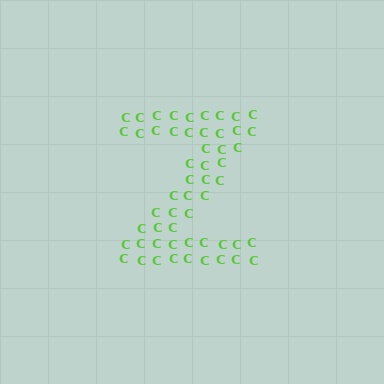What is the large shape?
The large shape is the letter Z.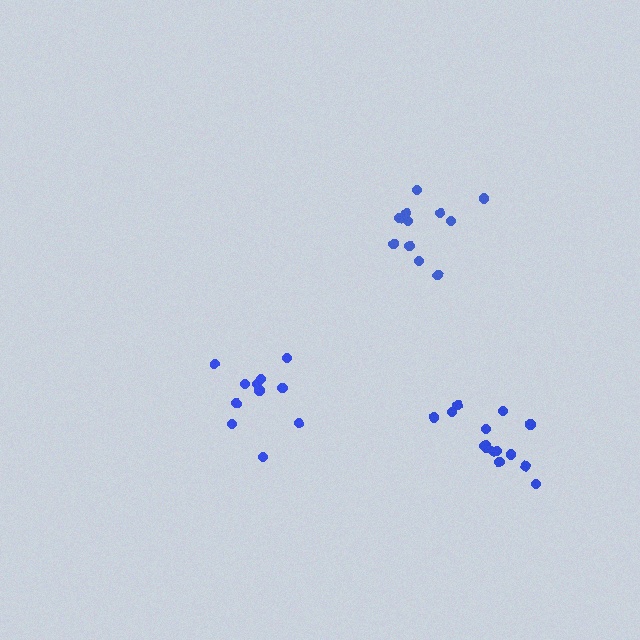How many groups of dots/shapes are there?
There are 3 groups.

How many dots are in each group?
Group 1: 15 dots, Group 2: 11 dots, Group 3: 11 dots (37 total).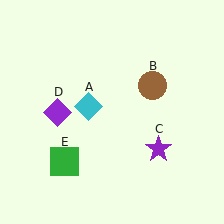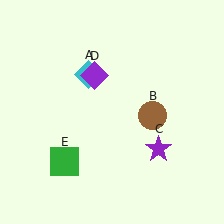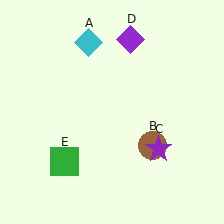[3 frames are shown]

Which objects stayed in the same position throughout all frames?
Purple star (object C) and green square (object E) remained stationary.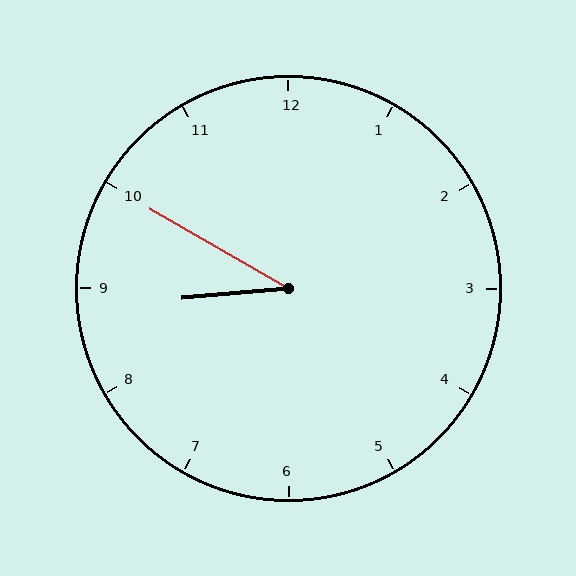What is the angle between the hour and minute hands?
Approximately 35 degrees.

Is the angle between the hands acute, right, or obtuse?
It is acute.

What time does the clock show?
8:50.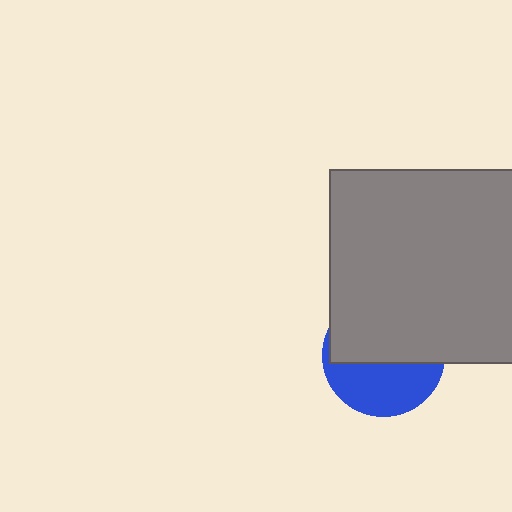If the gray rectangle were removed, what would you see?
You would see the complete blue circle.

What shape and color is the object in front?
The object in front is a gray rectangle.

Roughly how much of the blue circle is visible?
A small part of it is visible (roughly 43%).